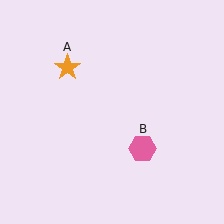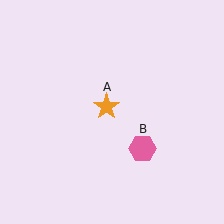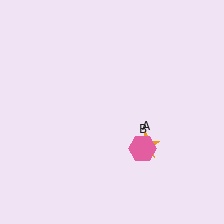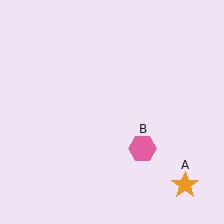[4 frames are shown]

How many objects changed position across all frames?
1 object changed position: orange star (object A).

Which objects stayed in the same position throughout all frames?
Pink hexagon (object B) remained stationary.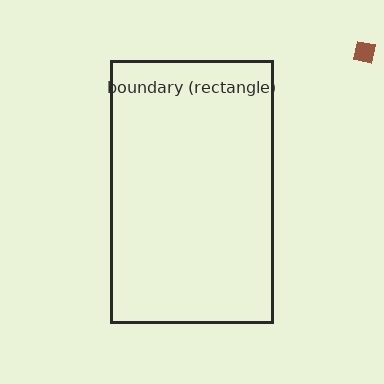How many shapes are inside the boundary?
0 inside, 1 outside.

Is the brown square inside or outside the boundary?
Outside.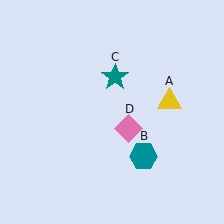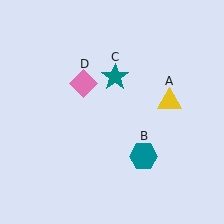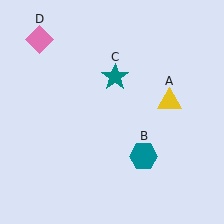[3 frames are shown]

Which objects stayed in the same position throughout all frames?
Yellow triangle (object A) and teal hexagon (object B) and teal star (object C) remained stationary.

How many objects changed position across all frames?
1 object changed position: pink diamond (object D).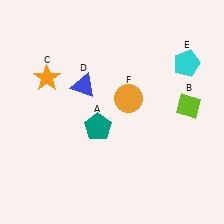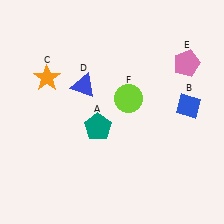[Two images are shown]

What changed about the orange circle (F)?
In Image 1, F is orange. In Image 2, it changed to lime.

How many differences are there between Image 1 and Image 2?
There are 3 differences between the two images.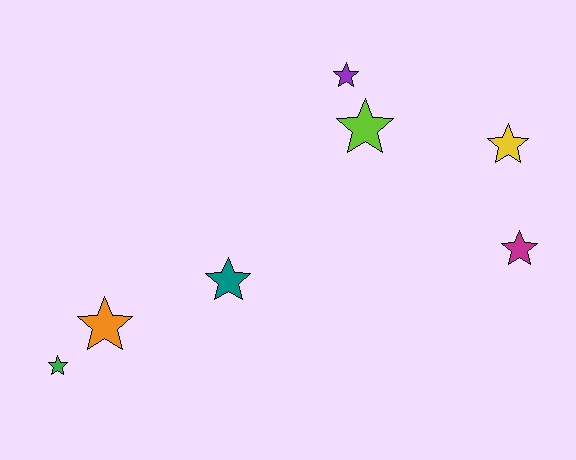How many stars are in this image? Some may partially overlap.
There are 7 stars.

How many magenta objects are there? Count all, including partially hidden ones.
There is 1 magenta object.